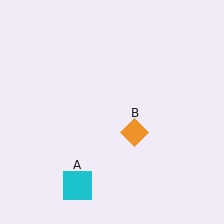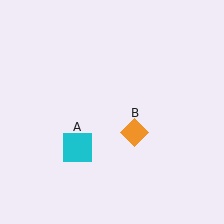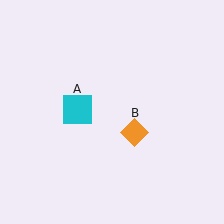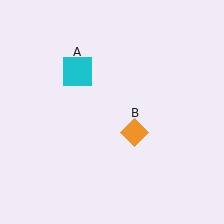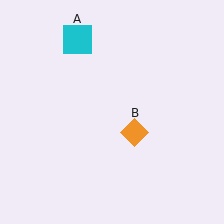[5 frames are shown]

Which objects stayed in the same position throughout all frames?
Orange diamond (object B) remained stationary.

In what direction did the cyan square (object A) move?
The cyan square (object A) moved up.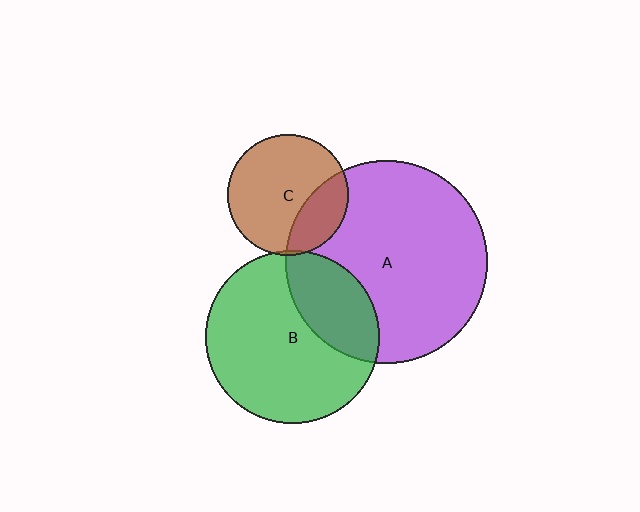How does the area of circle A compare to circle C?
Approximately 2.8 times.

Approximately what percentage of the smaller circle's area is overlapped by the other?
Approximately 25%.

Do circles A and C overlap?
Yes.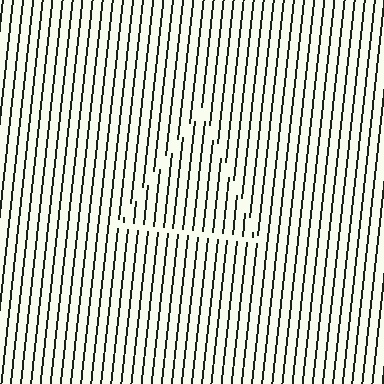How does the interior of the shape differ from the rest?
The interior of the shape contains the same grating, shifted by half a period — the contour is defined by the phase discontinuity where line-ends from the inner and outer gratings abut.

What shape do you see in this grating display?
An illusory triangle. The interior of the shape contains the same grating, shifted by half a period — the contour is defined by the phase discontinuity where line-ends from the inner and outer gratings abut.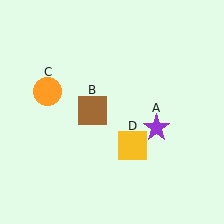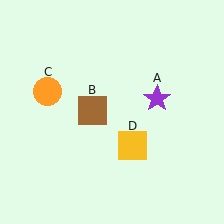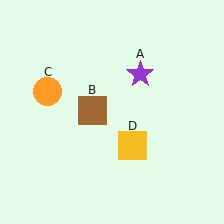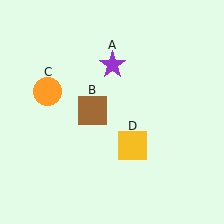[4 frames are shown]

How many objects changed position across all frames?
1 object changed position: purple star (object A).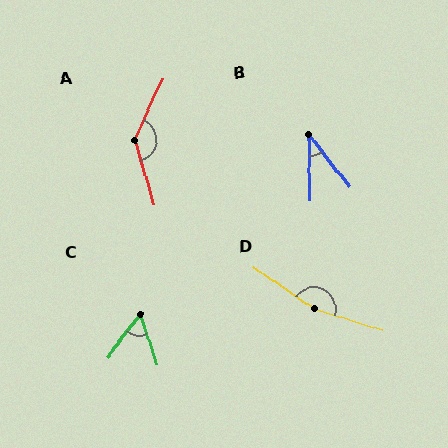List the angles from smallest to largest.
B (36°), C (55°), A (138°), D (163°).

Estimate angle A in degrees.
Approximately 138 degrees.